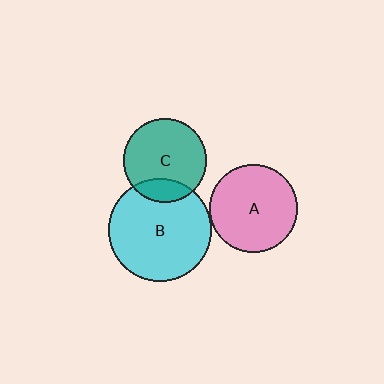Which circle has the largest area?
Circle B (cyan).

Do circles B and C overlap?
Yes.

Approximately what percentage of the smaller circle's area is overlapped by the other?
Approximately 20%.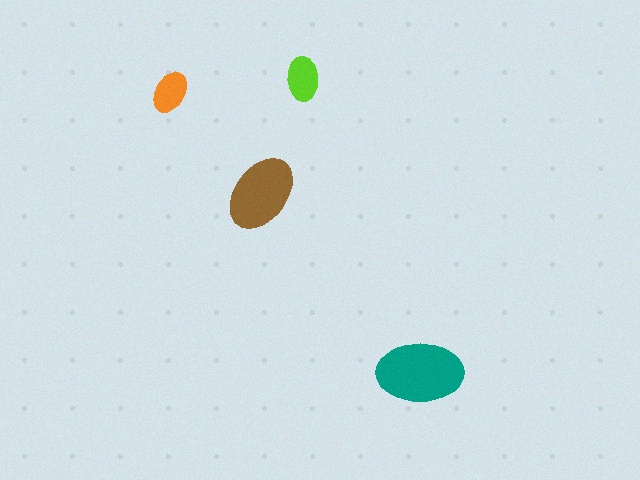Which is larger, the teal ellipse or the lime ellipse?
The teal one.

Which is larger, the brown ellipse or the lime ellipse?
The brown one.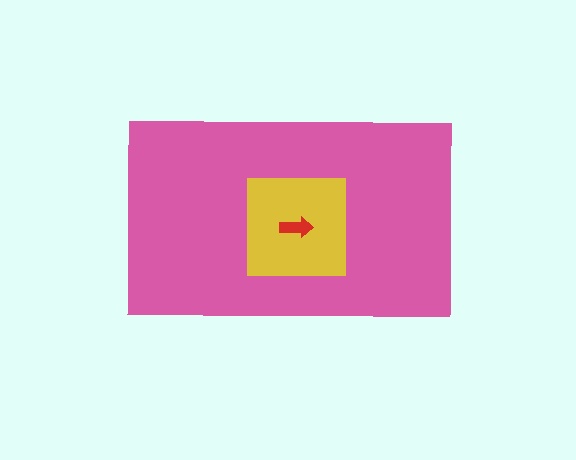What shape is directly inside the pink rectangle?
The yellow square.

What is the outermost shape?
The pink rectangle.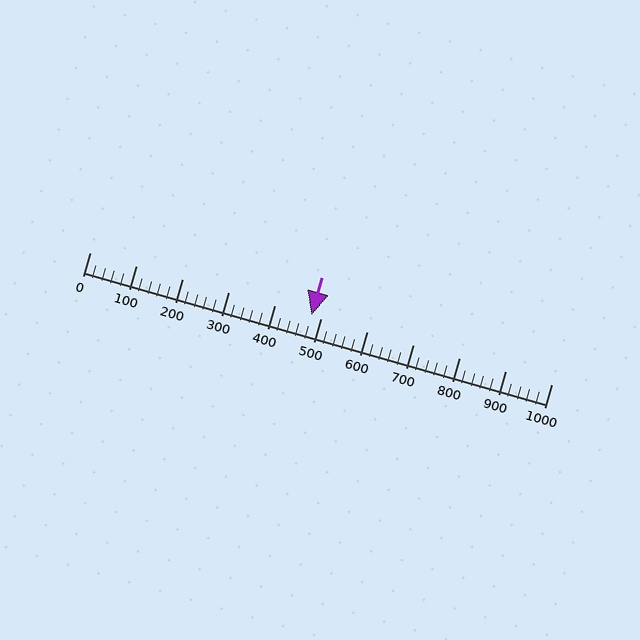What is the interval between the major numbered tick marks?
The major tick marks are spaced 100 units apart.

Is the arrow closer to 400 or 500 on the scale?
The arrow is closer to 500.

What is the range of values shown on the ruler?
The ruler shows values from 0 to 1000.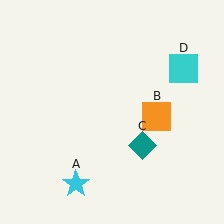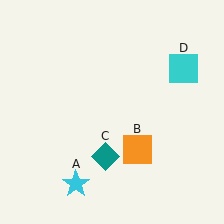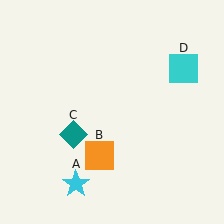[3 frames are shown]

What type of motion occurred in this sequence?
The orange square (object B), teal diamond (object C) rotated clockwise around the center of the scene.